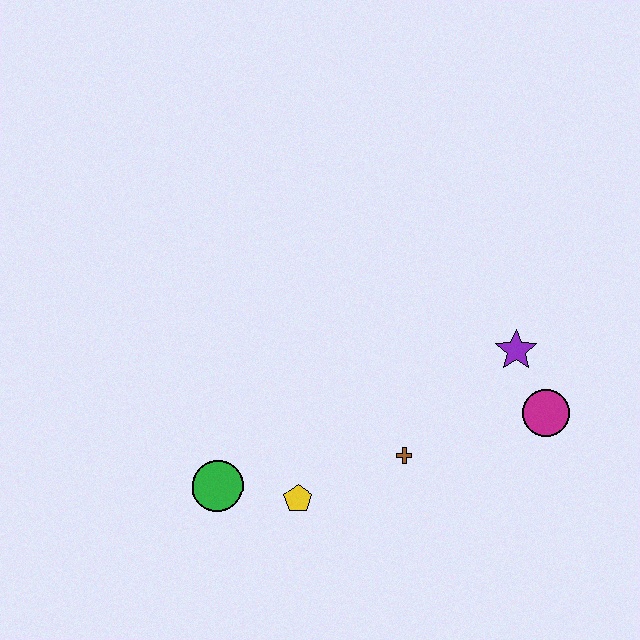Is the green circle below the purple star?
Yes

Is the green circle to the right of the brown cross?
No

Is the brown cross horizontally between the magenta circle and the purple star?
No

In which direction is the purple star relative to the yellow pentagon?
The purple star is to the right of the yellow pentagon.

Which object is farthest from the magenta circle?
The green circle is farthest from the magenta circle.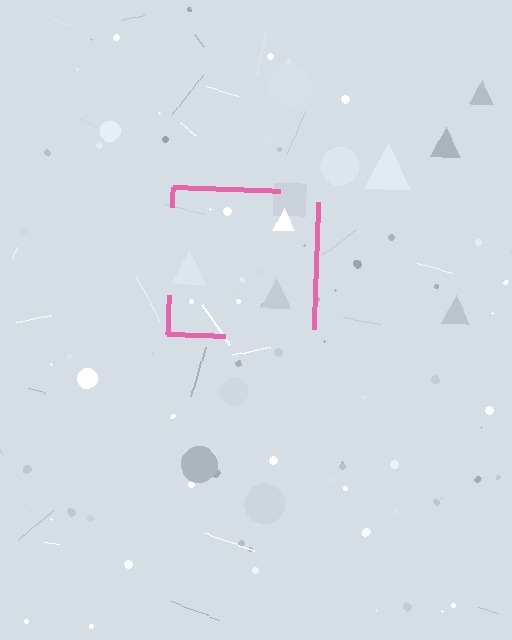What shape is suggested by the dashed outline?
The dashed outline suggests a square.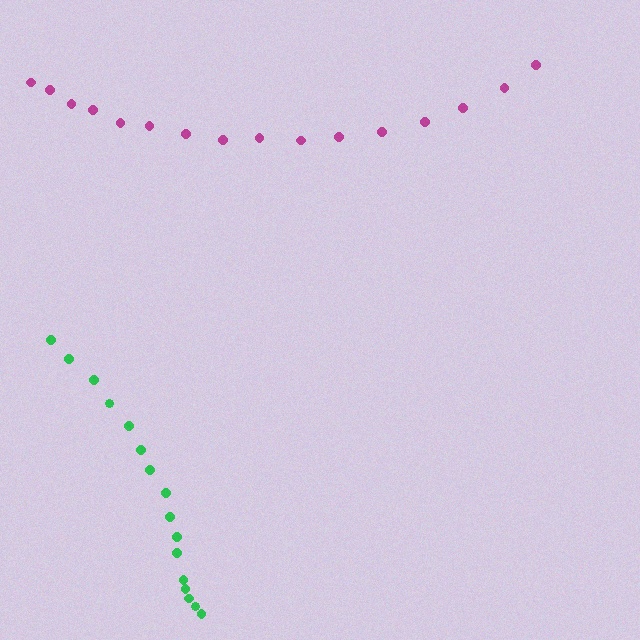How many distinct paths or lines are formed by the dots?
There are 2 distinct paths.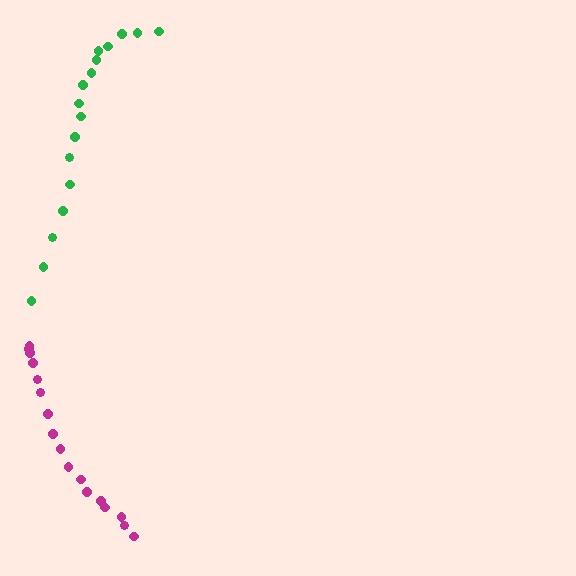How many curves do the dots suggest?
There are 2 distinct paths.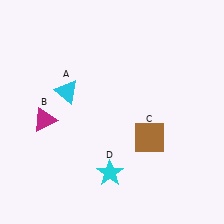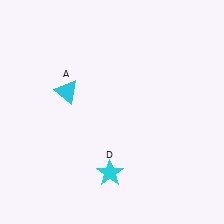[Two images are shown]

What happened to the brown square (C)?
The brown square (C) was removed in Image 2. It was in the bottom-right area of Image 1.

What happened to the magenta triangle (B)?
The magenta triangle (B) was removed in Image 2. It was in the bottom-left area of Image 1.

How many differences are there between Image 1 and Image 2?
There are 2 differences between the two images.